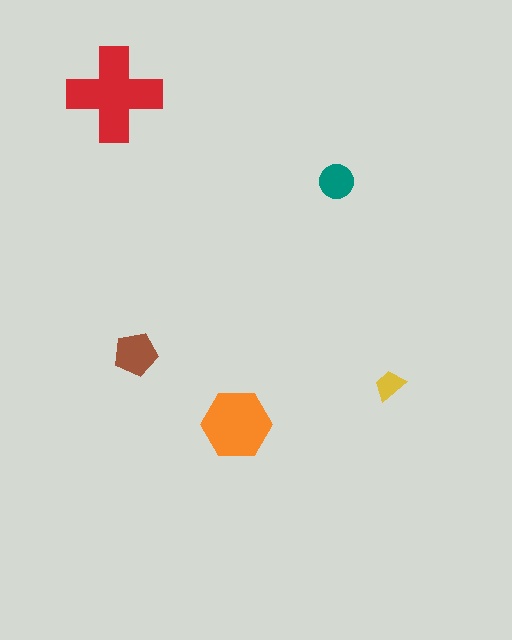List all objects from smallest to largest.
The yellow trapezoid, the teal circle, the brown pentagon, the orange hexagon, the red cross.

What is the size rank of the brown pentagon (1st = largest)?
3rd.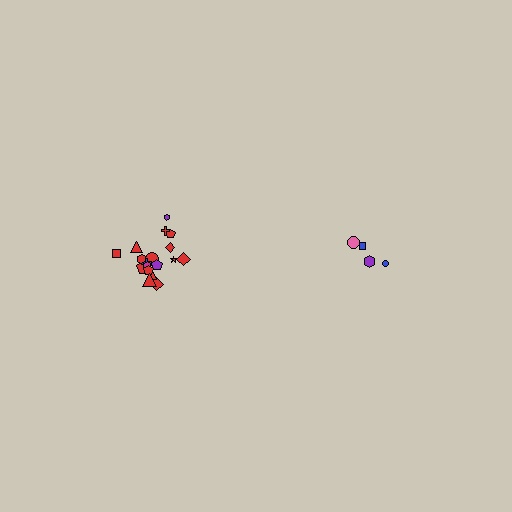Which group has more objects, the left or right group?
The left group.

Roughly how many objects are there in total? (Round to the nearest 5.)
Roughly 20 objects in total.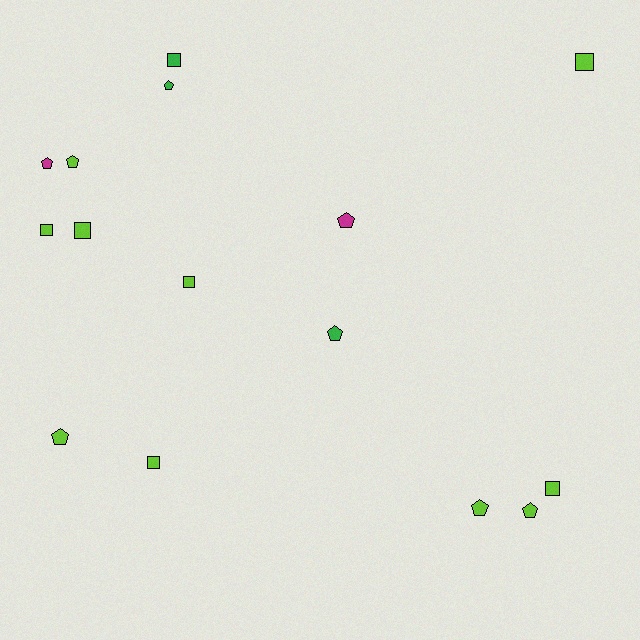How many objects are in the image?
There are 15 objects.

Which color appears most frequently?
Lime, with 10 objects.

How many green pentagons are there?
There are 2 green pentagons.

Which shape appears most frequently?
Pentagon, with 8 objects.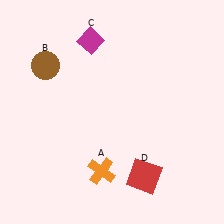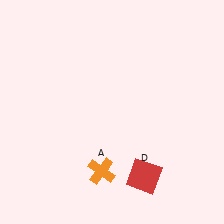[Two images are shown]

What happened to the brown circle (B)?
The brown circle (B) was removed in Image 2. It was in the top-left area of Image 1.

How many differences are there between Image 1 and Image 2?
There are 2 differences between the two images.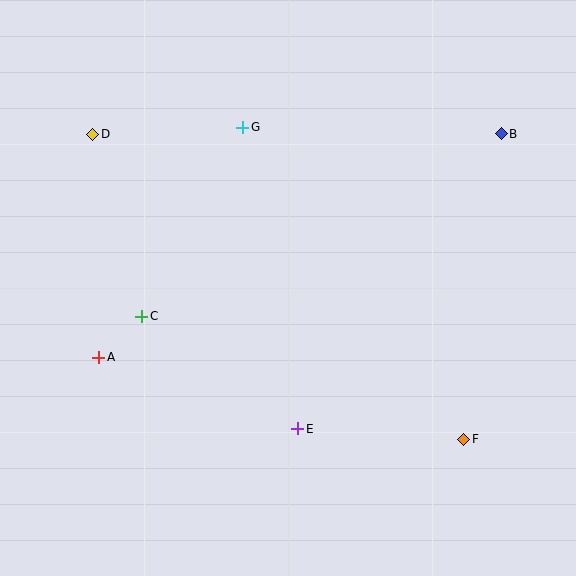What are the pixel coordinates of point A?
Point A is at (99, 357).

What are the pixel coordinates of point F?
Point F is at (464, 439).